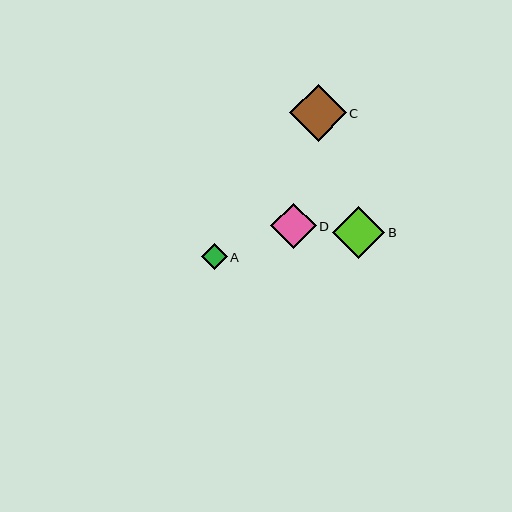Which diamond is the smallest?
Diamond A is the smallest with a size of approximately 26 pixels.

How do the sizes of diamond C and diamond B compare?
Diamond C and diamond B are approximately the same size.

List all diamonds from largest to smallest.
From largest to smallest: C, B, D, A.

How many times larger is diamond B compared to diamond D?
Diamond B is approximately 1.1 times the size of diamond D.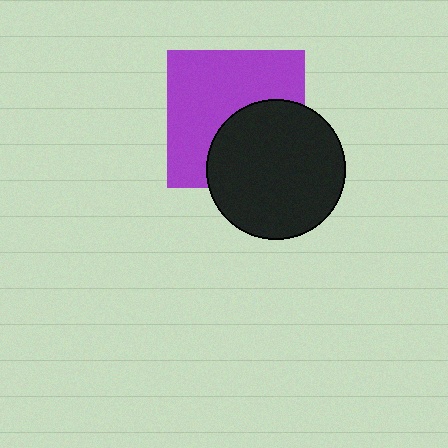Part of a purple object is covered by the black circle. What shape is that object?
It is a square.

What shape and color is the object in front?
The object in front is a black circle.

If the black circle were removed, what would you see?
You would see the complete purple square.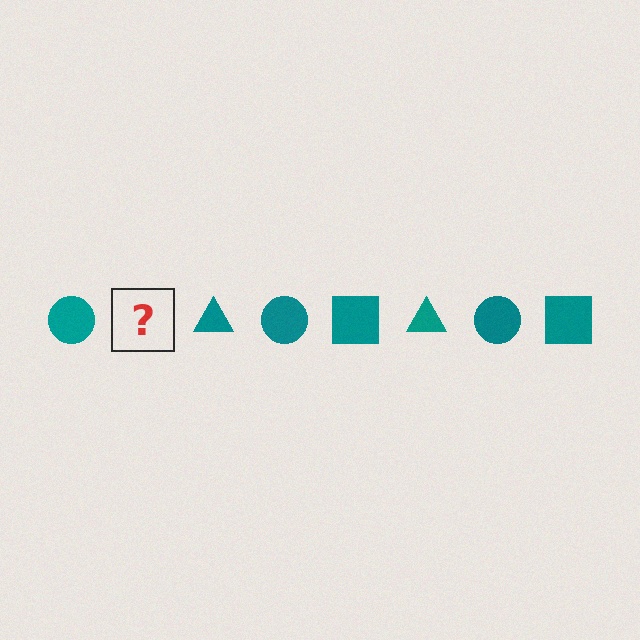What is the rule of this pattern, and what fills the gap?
The rule is that the pattern cycles through circle, square, triangle shapes in teal. The gap should be filled with a teal square.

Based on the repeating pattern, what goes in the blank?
The blank should be a teal square.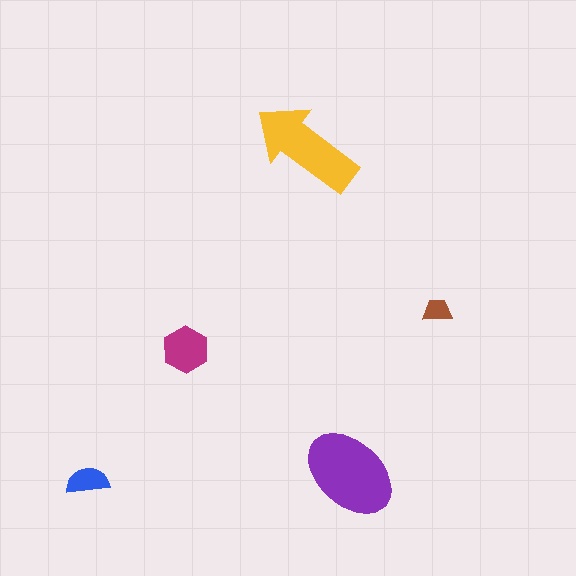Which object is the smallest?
The brown trapezoid.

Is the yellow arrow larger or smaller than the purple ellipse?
Smaller.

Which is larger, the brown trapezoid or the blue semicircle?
The blue semicircle.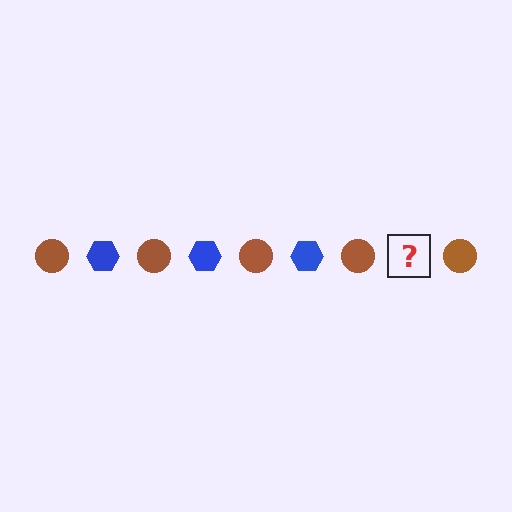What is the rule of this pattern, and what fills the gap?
The rule is that the pattern alternates between brown circle and blue hexagon. The gap should be filled with a blue hexagon.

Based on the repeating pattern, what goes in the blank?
The blank should be a blue hexagon.